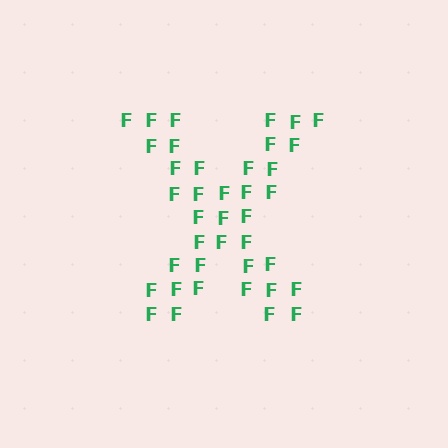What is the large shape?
The large shape is the letter X.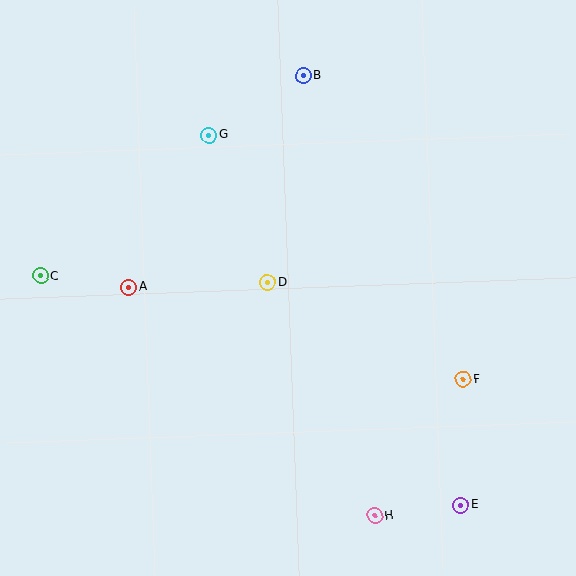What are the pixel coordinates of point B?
Point B is at (303, 76).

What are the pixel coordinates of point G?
Point G is at (209, 135).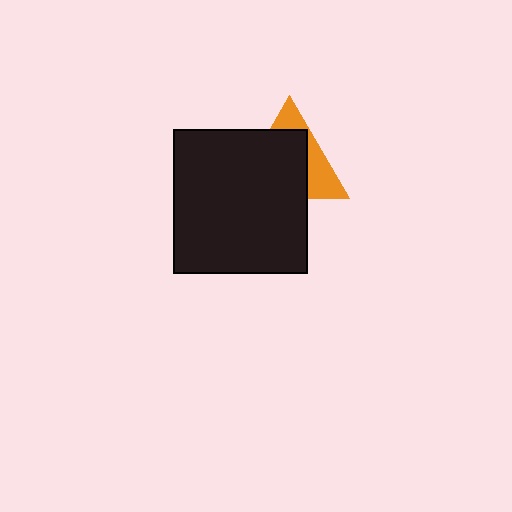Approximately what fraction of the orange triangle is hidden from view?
Roughly 64% of the orange triangle is hidden behind the black rectangle.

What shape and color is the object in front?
The object in front is a black rectangle.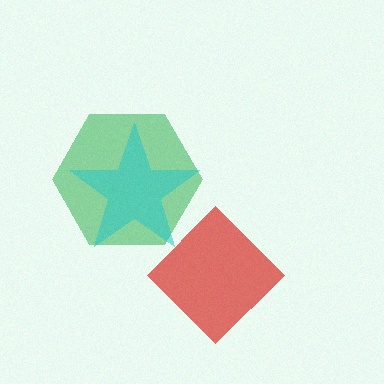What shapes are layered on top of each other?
The layered shapes are: a red diamond, a green hexagon, a cyan star.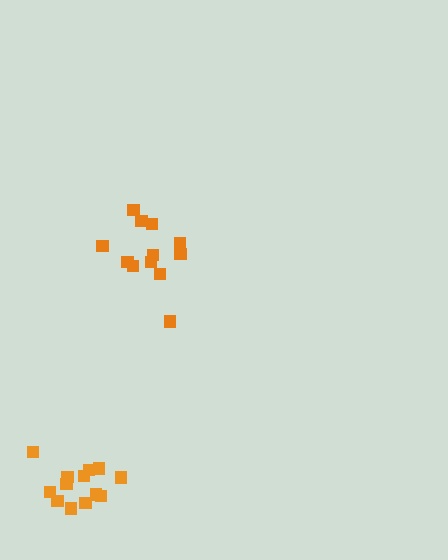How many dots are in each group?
Group 1: 13 dots, Group 2: 12 dots (25 total).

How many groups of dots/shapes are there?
There are 2 groups.